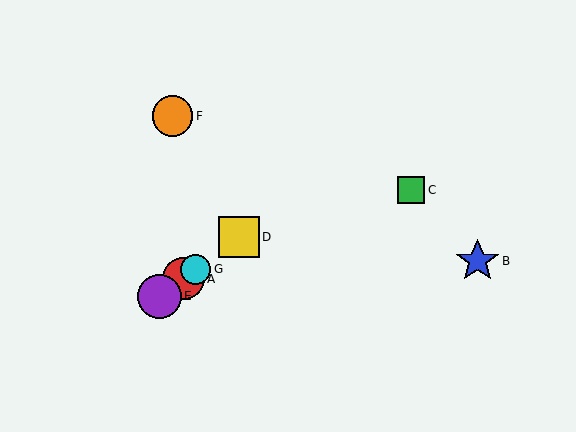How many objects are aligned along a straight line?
4 objects (A, D, E, G) are aligned along a straight line.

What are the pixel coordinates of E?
Object E is at (159, 296).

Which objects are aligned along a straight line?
Objects A, D, E, G are aligned along a straight line.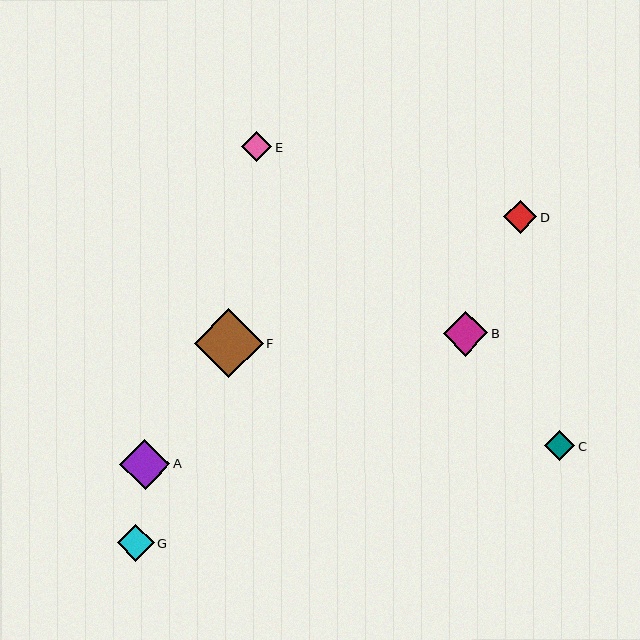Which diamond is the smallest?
Diamond C is the smallest with a size of approximately 30 pixels.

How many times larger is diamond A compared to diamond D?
Diamond A is approximately 1.5 times the size of diamond D.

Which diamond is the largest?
Diamond F is the largest with a size of approximately 69 pixels.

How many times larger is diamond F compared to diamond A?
Diamond F is approximately 1.4 times the size of diamond A.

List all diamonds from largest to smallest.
From largest to smallest: F, A, B, G, D, E, C.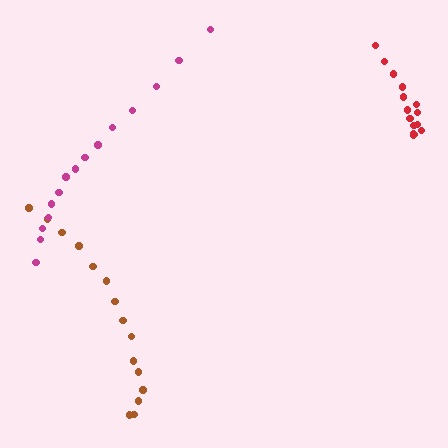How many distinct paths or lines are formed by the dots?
There are 3 distinct paths.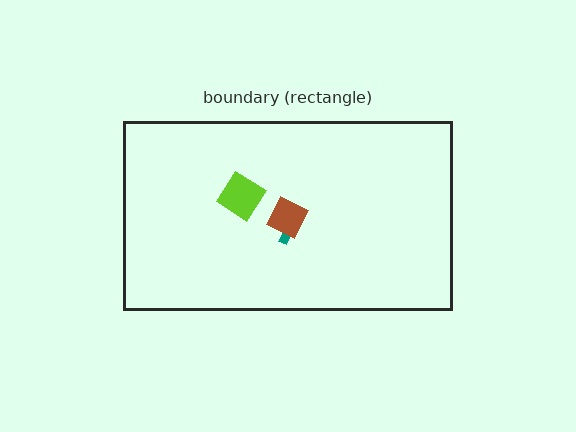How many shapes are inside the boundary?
3 inside, 0 outside.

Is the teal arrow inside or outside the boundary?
Inside.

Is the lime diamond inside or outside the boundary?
Inside.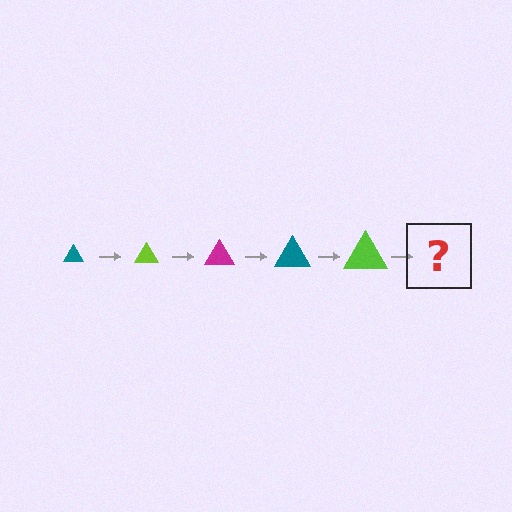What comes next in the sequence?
The next element should be a magenta triangle, larger than the previous one.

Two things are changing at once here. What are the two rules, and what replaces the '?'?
The two rules are that the triangle grows larger each step and the color cycles through teal, lime, and magenta. The '?' should be a magenta triangle, larger than the previous one.